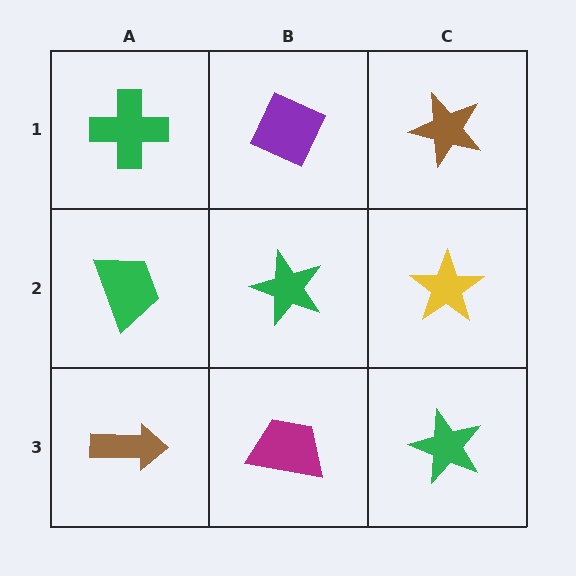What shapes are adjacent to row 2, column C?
A brown star (row 1, column C), a green star (row 3, column C), a green star (row 2, column B).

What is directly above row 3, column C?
A yellow star.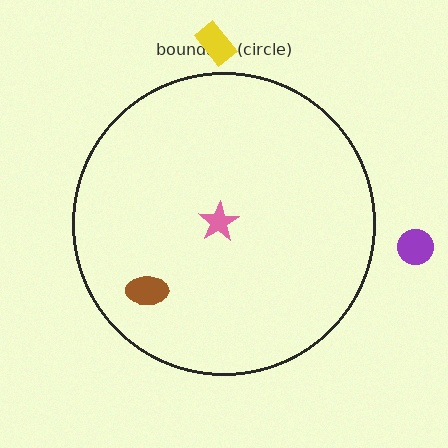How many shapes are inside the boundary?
2 inside, 2 outside.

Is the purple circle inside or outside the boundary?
Outside.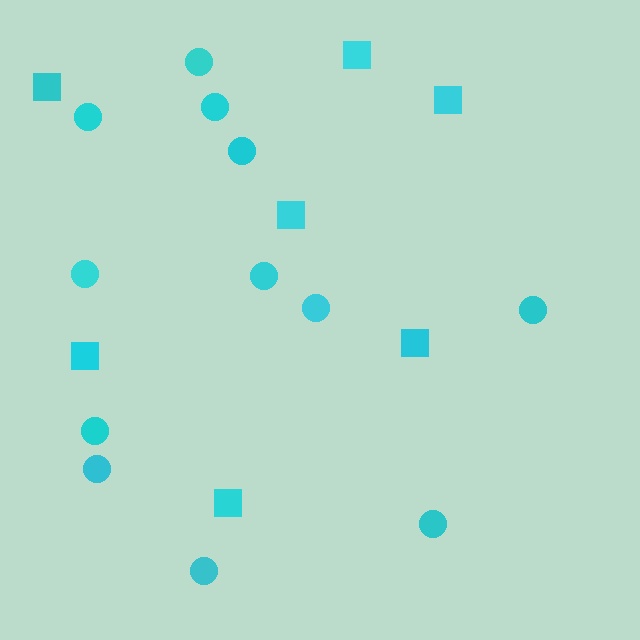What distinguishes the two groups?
There are 2 groups: one group of squares (7) and one group of circles (12).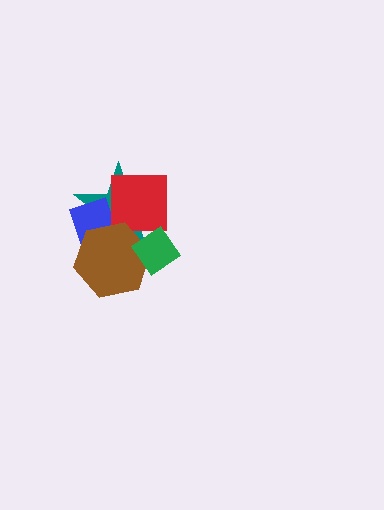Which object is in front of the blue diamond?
The brown hexagon is in front of the blue diamond.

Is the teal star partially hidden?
Yes, it is partially covered by another shape.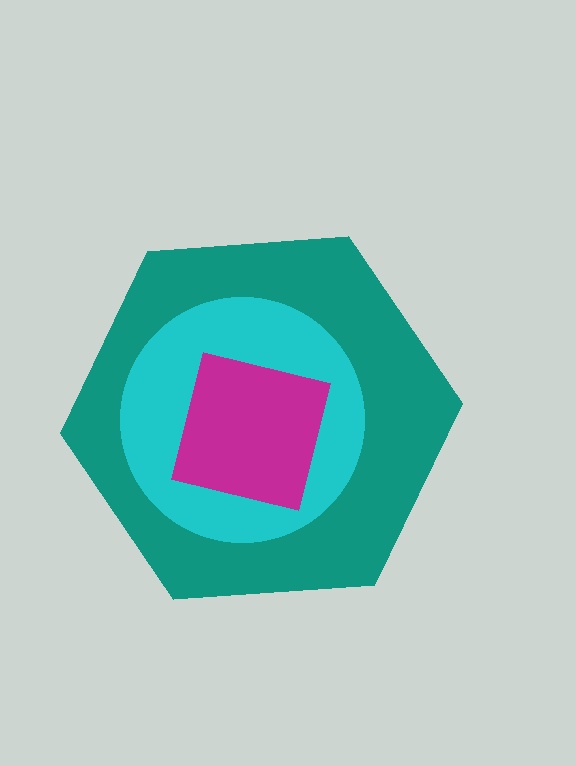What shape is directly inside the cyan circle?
The magenta square.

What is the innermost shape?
The magenta square.